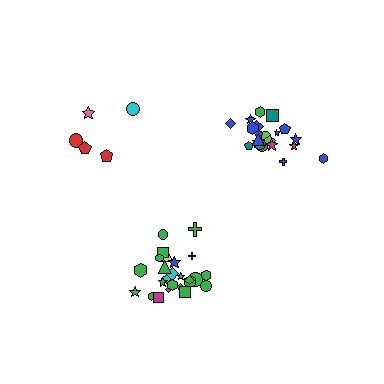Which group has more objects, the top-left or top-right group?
The top-right group.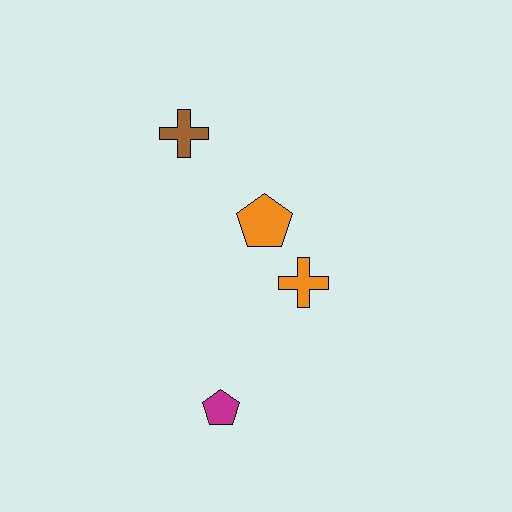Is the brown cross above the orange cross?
Yes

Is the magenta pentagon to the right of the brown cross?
Yes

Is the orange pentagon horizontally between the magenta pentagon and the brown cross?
No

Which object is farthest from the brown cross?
The magenta pentagon is farthest from the brown cross.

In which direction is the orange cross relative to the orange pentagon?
The orange cross is below the orange pentagon.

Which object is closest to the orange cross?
The orange pentagon is closest to the orange cross.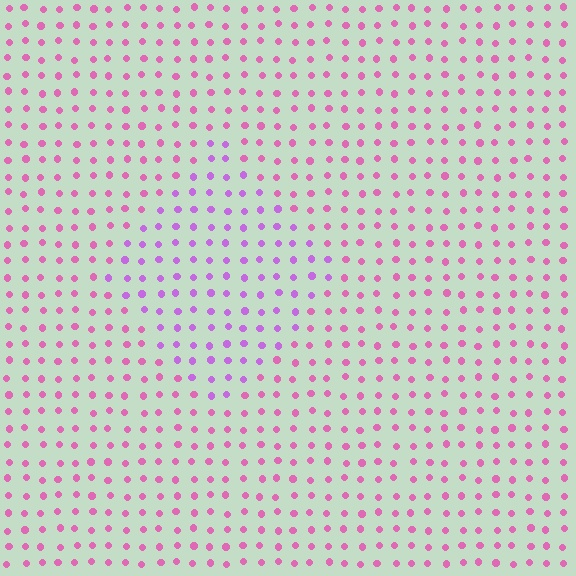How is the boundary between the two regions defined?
The boundary is defined purely by a slight shift in hue (about 36 degrees). Spacing, size, and orientation are identical on both sides.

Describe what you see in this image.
The image is filled with small pink elements in a uniform arrangement. A diamond-shaped region is visible where the elements are tinted to a slightly different hue, forming a subtle color boundary.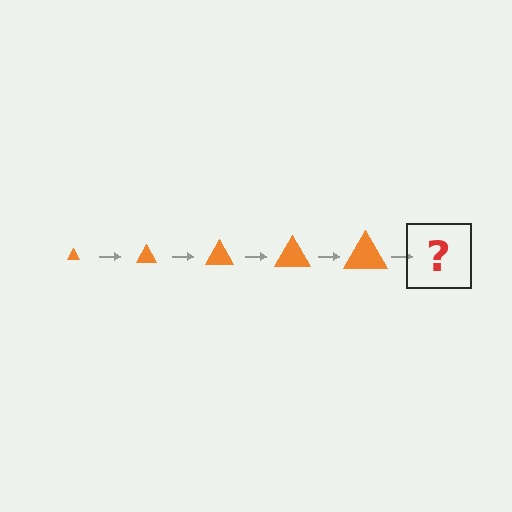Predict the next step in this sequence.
The next step is an orange triangle, larger than the previous one.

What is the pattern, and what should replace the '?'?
The pattern is that the triangle gets progressively larger each step. The '?' should be an orange triangle, larger than the previous one.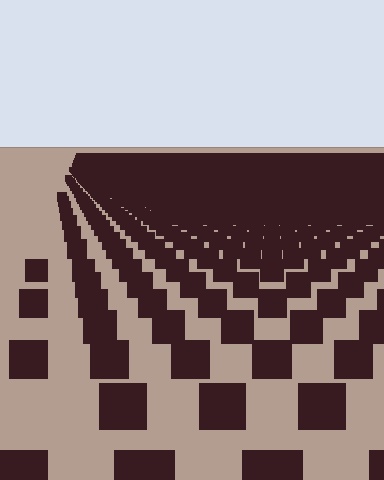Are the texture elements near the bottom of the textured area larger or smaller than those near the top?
Larger. Near the bottom, elements are closer to the viewer and appear at a bigger on-screen size.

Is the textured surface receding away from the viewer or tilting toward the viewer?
The surface is receding away from the viewer. Texture elements get smaller and denser toward the top.